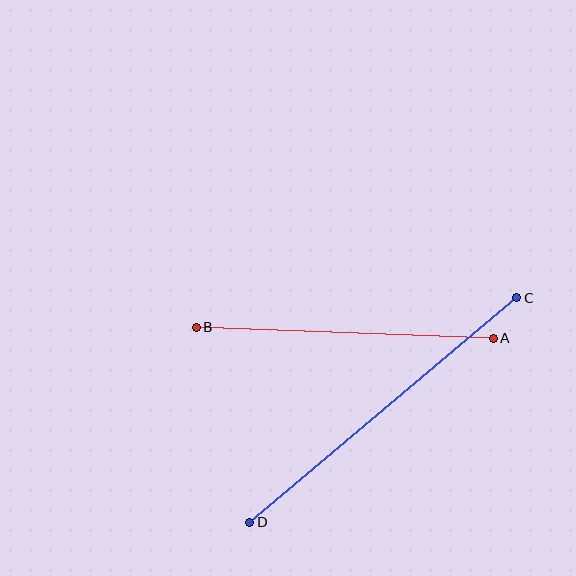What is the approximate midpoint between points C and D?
The midpoint is at approximately (383, 410) pixels.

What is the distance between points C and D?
The distance is approximately 349 pixels.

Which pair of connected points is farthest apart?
Points C and D are farthest apart.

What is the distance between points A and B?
The distance is approximately 297 pixels.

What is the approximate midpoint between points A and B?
The midpoint is at approximately (345, 333) pixels.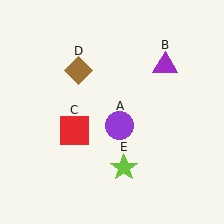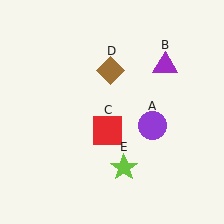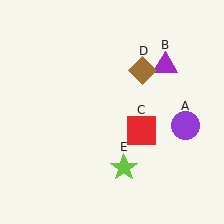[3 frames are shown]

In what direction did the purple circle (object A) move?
The purple circle (object A) moved right.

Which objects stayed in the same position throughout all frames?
Purple triangle (object B) and lime star (object E) remained stationary.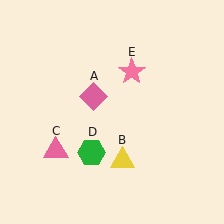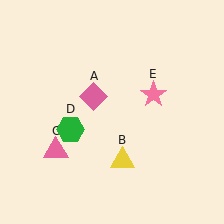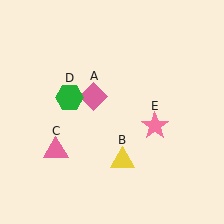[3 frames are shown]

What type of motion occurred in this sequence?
The green hexagon (object D), pink star (object E) rotated clockwise around the center of the scene.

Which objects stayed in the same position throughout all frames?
Pink diamond (object A) and yellow triangle (object B) and pink triangle (object C) remained stationary.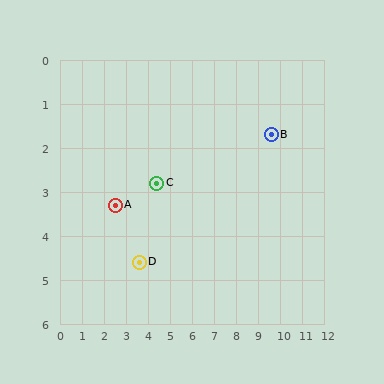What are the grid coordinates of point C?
Point C is at approximately (4.4, 2.8).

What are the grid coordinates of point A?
Point A is at approximately (2.5, 3.3).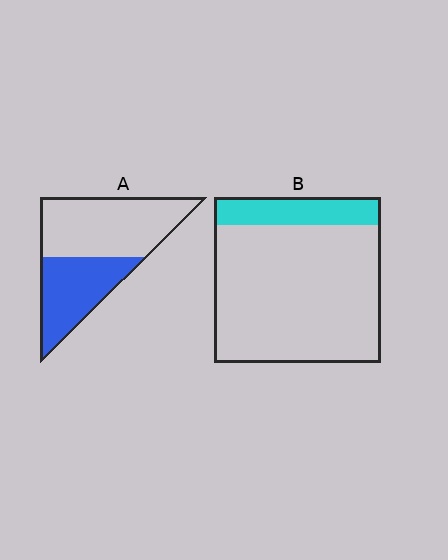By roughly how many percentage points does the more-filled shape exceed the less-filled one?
By roughly 25 percentage points (A over B).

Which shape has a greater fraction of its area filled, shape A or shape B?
Shape A.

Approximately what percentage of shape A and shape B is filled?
A is approximately 40% and B is approximately 15%.